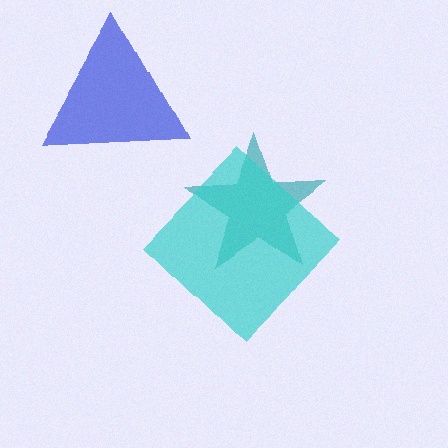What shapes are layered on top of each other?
The layered shapes are: a blue triangle, a teal star, a cyan diamond.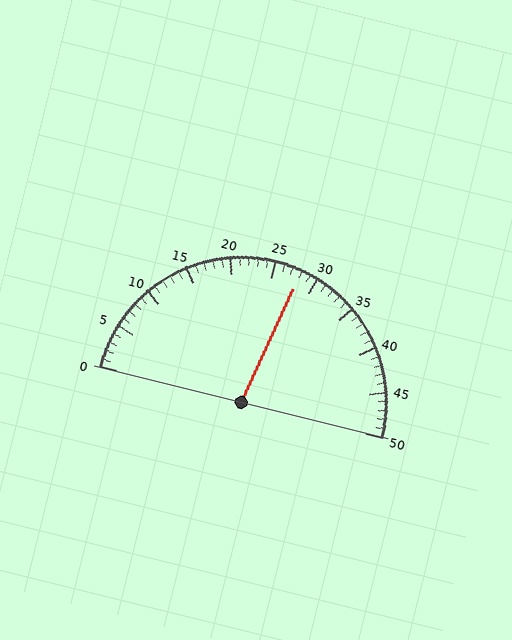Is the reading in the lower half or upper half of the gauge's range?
The reading is in the upper half of the range (0 to 50).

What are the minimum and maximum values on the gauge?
The gauge ranges from 0 to 50.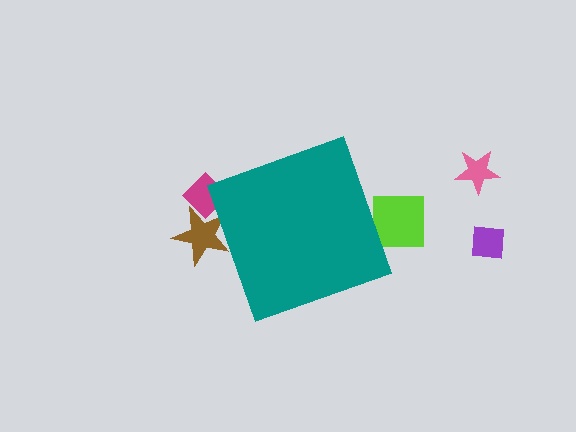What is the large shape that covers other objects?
A teal diamond.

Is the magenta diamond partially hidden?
Yes, the magenta diamond is partially hidden behind the teal diamond.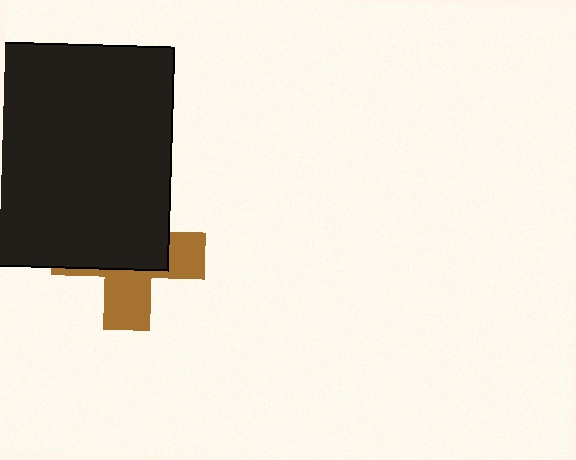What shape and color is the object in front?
The object in front is a black square.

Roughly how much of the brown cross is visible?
A small part of it is visible (roughly 40%).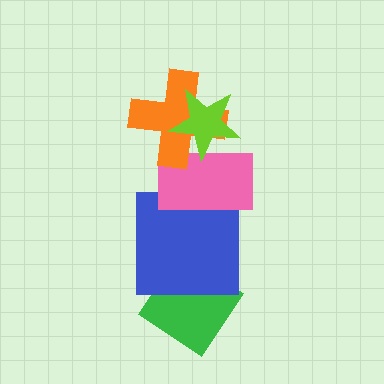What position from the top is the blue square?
The blue square is 4th from the top.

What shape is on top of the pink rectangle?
The orange cross is on top of the pink rectangle.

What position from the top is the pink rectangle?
The pink rectangle is 3rd from the top.